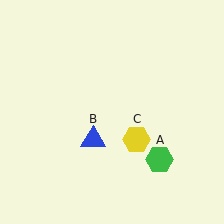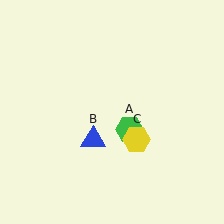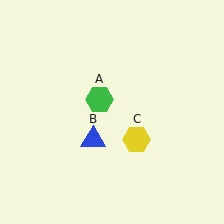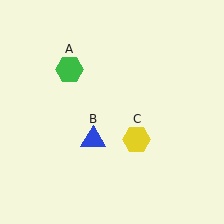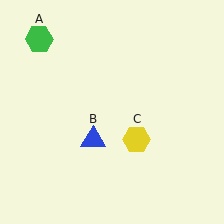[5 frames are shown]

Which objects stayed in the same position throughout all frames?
Blue triangle (object B) and yellow hexagon (object C) remained stationary.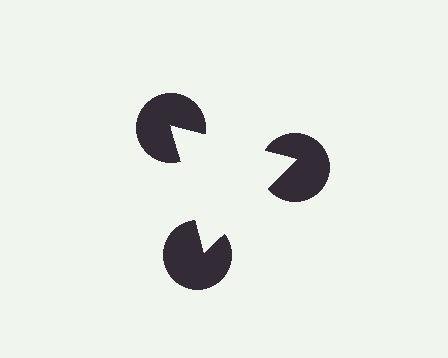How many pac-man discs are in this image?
There are 3 — one at each vertex of the illusory triangle.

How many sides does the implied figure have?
3 sides.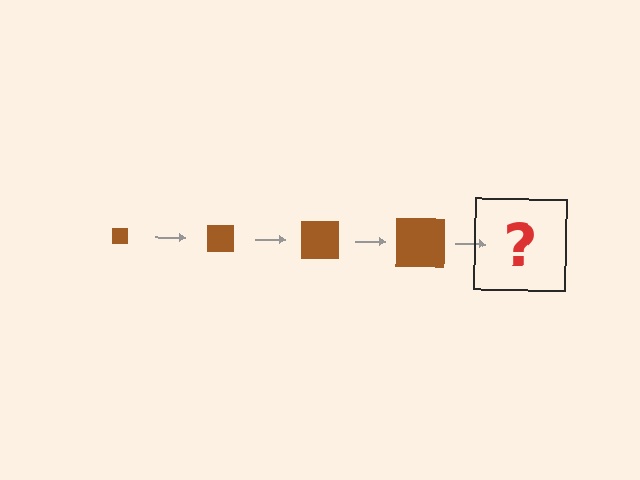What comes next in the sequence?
The next element should be a brown square, larger than the previous one.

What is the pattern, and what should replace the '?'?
The pattern is that the square gets progressively larger each step. The '?' should be a brown square, larger than the previous one.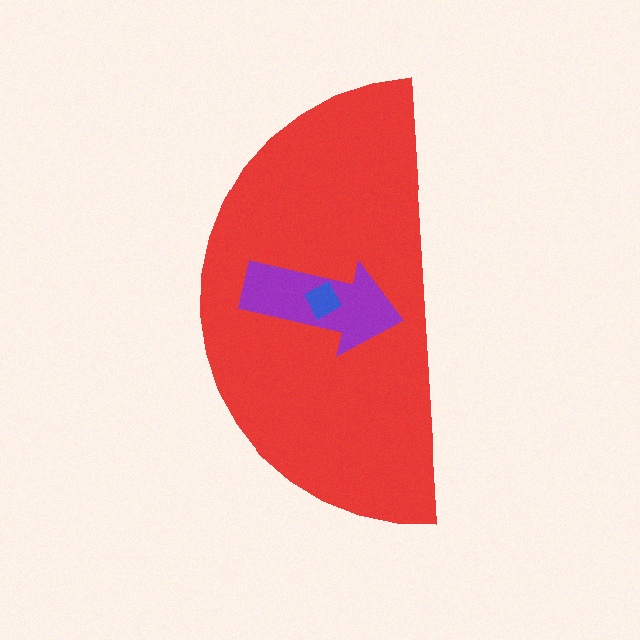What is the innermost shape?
The blue square.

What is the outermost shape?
The red semicircle.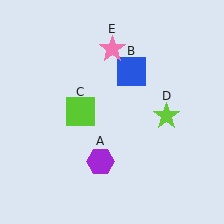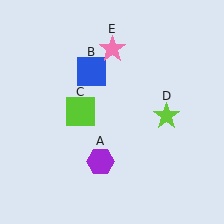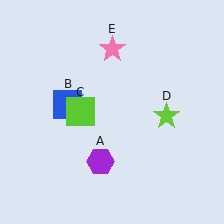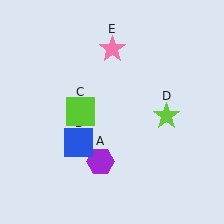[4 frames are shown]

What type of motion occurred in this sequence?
The blue square (object B) rotated counterclockwise around the center of the scene.